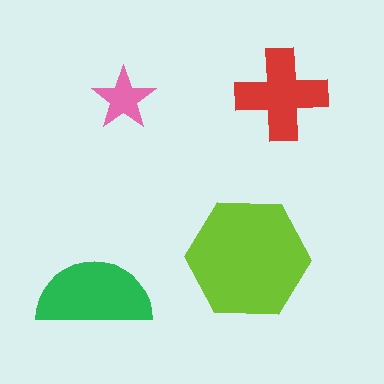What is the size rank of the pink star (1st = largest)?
4th.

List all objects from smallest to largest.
The pink star, the red cross, the green semicircle, the lime hexagon.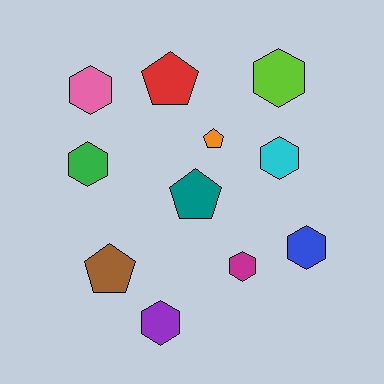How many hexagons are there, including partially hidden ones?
There are 7 hexagons.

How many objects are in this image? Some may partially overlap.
There are 11 objects.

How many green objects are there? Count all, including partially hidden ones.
There is 1 green object.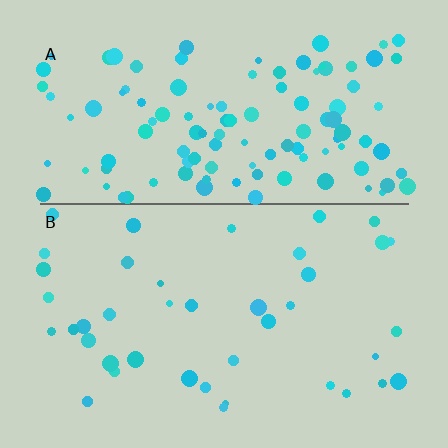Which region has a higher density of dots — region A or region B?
A (the top).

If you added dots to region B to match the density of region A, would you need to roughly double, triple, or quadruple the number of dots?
Approximately triple.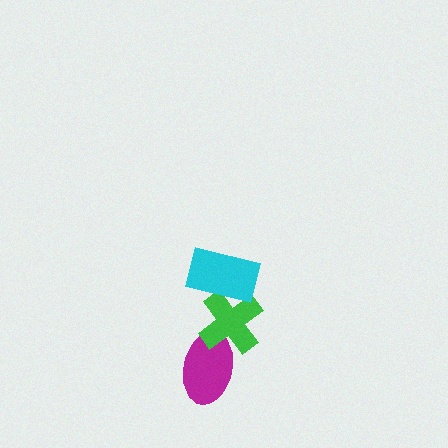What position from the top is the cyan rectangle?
The cyan rectangle is 1st from the top.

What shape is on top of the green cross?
The cyan rectangle is on top of the green cross.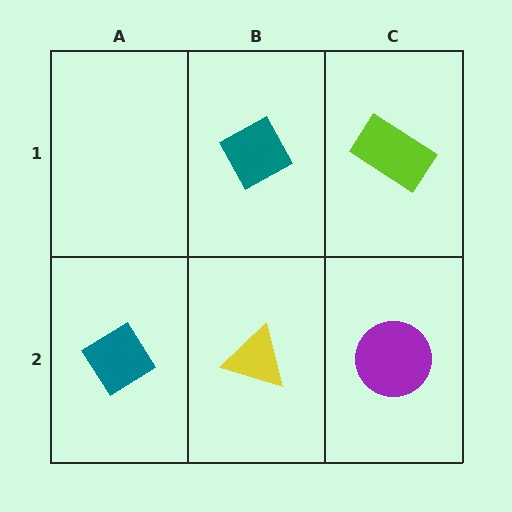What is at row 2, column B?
A yellow triangle.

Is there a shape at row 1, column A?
No, that cell is empty.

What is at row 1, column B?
A teal diamond.